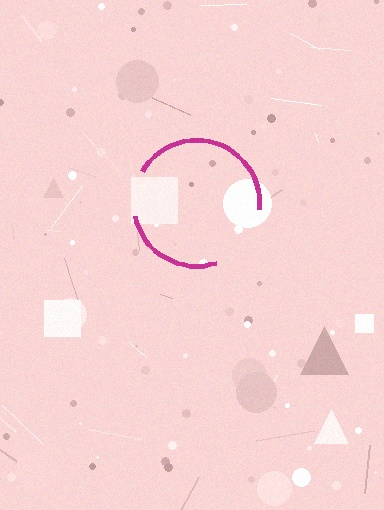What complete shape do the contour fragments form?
The contour fragments form a circle.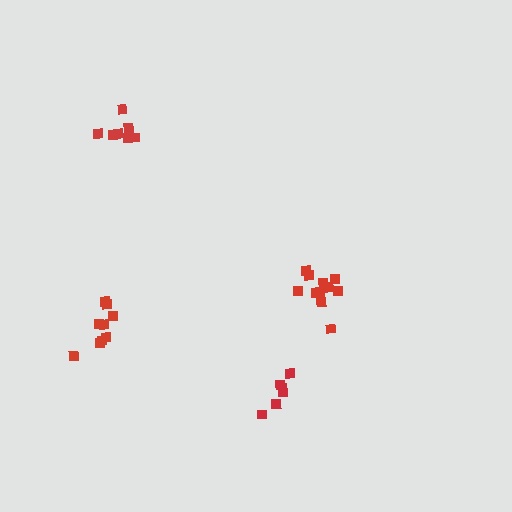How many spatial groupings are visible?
There are 4 spatial groupings.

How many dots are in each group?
Group 1: 9 dots, Group 2: 6 dots, Group 3: 7 dots, Group 4: 11 dots (33 total).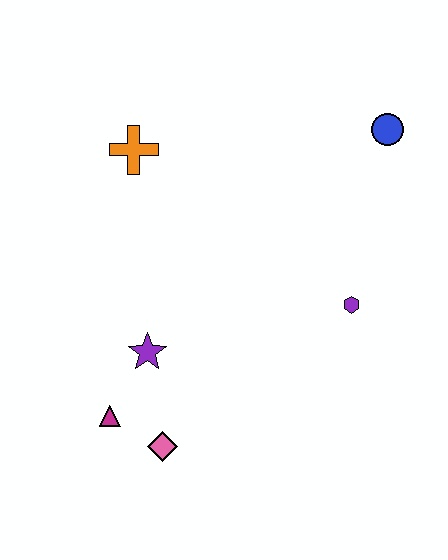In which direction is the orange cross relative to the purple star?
The orange cross is above the purple star.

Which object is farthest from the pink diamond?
The blue circle is farthest from the pink diamond.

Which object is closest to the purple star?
The magenta triangle is closest to the purple star.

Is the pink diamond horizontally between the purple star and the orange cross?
No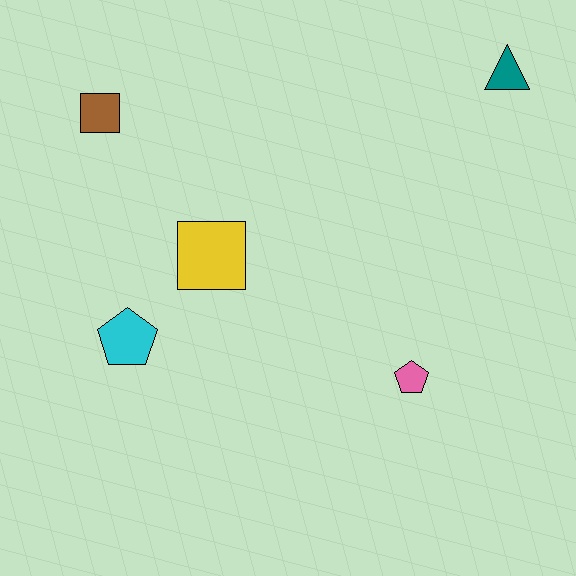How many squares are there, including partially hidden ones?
There are 2 squares.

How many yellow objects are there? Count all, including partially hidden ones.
There is 1 yellow object.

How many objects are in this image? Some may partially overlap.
There are 5 objects.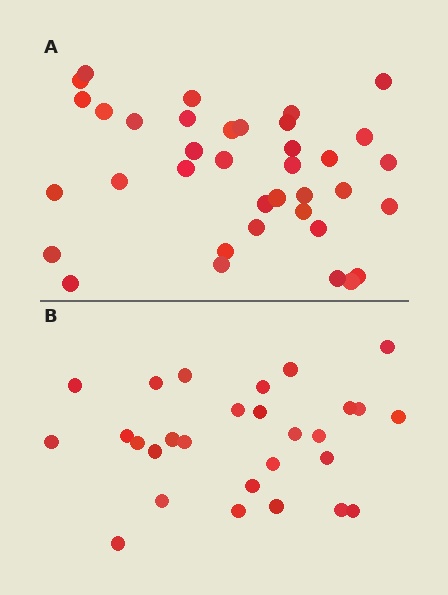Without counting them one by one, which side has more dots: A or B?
Region A (the top region) has more dots.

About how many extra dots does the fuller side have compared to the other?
Region A has roughly 8 or so more dots than region B.